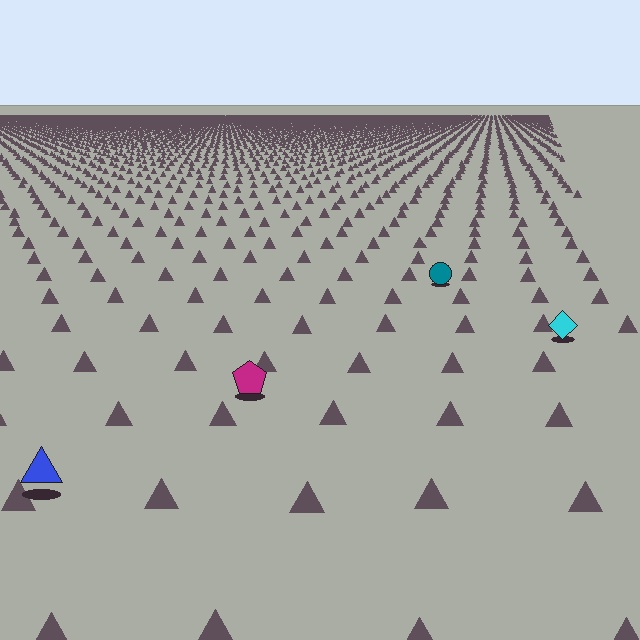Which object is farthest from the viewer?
The teal circle is farthest from the viewer. It appears smaller and the ground texture around it is denser.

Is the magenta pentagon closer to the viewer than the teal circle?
Yes. The magenta pentagon is closer — you can tell from the texture gradient: the ground texture is coarser near it.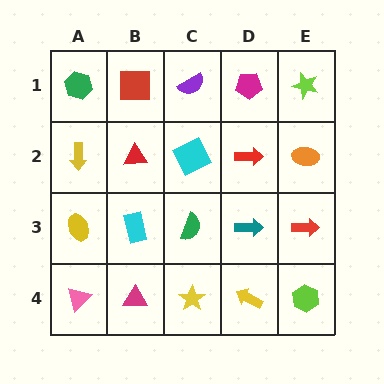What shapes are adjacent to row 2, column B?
A red square (row 1, column B), a cyan rectangle (row 3, column B), a yellow arrow (row 2, column A), a cyan square (row 2, column C).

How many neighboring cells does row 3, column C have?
4.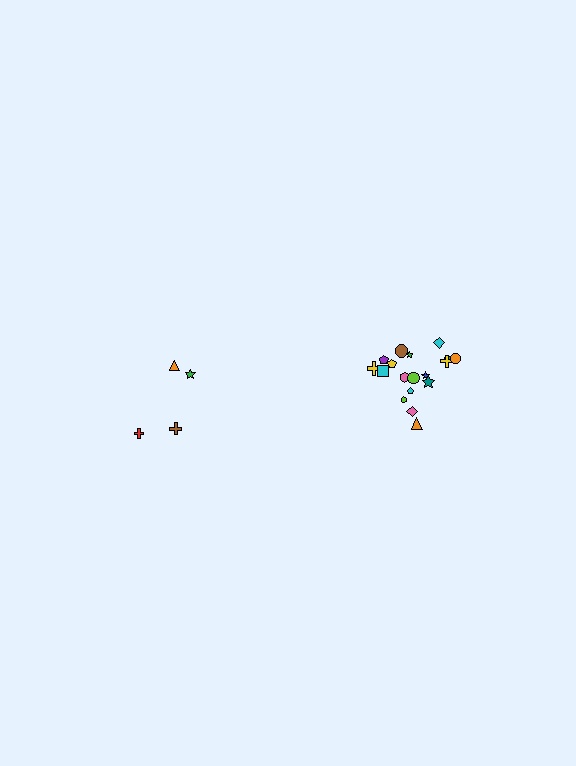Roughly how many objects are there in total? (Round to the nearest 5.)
Roughly 20 objects in total.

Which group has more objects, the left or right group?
The right group.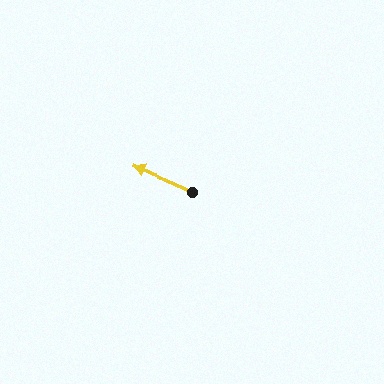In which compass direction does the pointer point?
Northwest.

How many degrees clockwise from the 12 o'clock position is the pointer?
Approximately 294 degrees.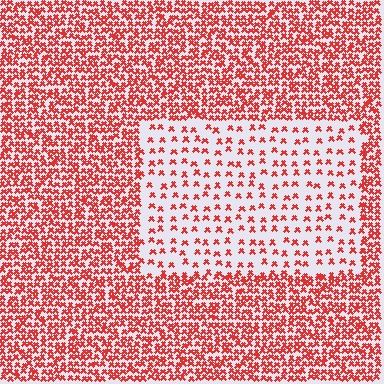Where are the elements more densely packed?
The elements are more densely packed outside the rectangle boundary.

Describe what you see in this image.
The image contains small red elements arranged at two different densities. A rectangle-shaped region is visible where the elements are less densely packed than the surrounding area.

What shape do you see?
I see a rectangle.